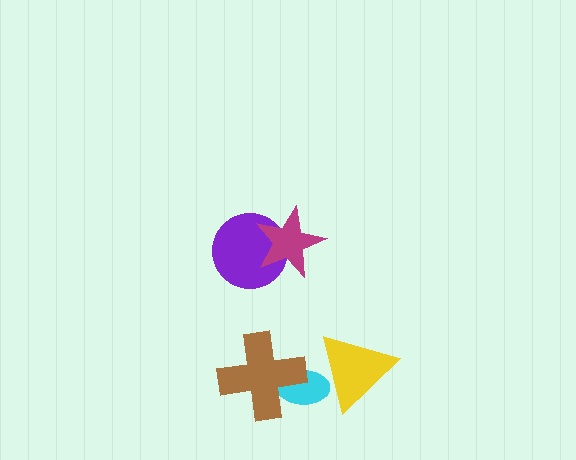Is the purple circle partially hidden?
Yes, it is partially covered by another shape.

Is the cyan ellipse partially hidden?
Yes, it is partially covered by another shape.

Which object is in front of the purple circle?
The magenta star is in front of the purple circle.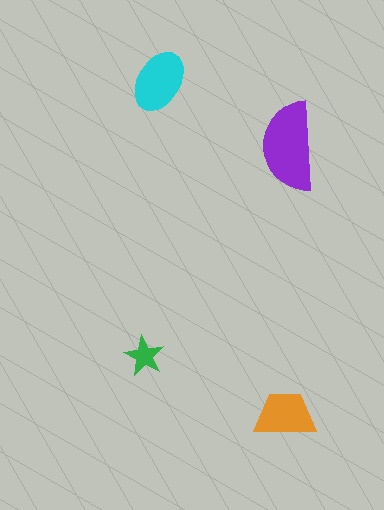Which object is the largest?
The purple semicircle.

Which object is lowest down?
The orange trapezoid is bottommost.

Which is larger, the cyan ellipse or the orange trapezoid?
The cyan ellipse.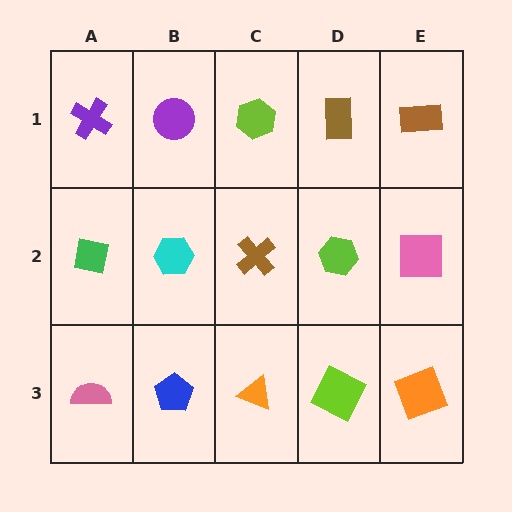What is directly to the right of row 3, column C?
A lime square.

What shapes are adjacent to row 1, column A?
A green square (row 2, column A), a purple circle (row 1, column B).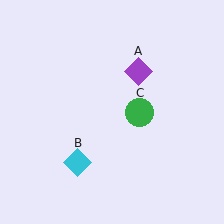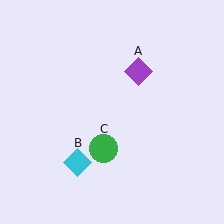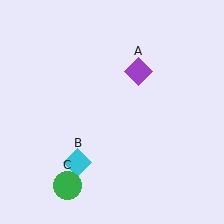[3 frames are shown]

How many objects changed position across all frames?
1 object changed position: green circle (object C).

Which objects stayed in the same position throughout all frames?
Purple diamond (object A) and cyan diamond (object B) remained stationary.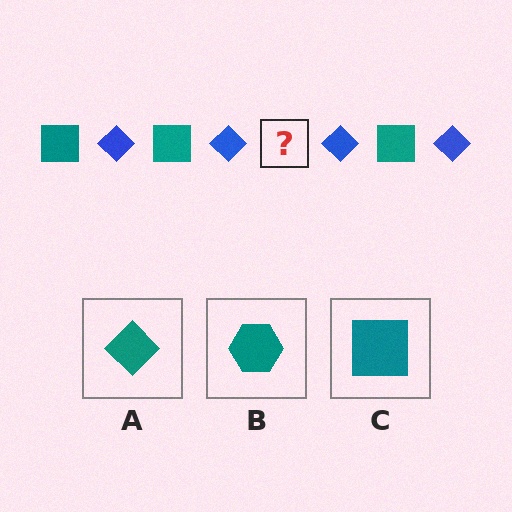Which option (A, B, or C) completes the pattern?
C.